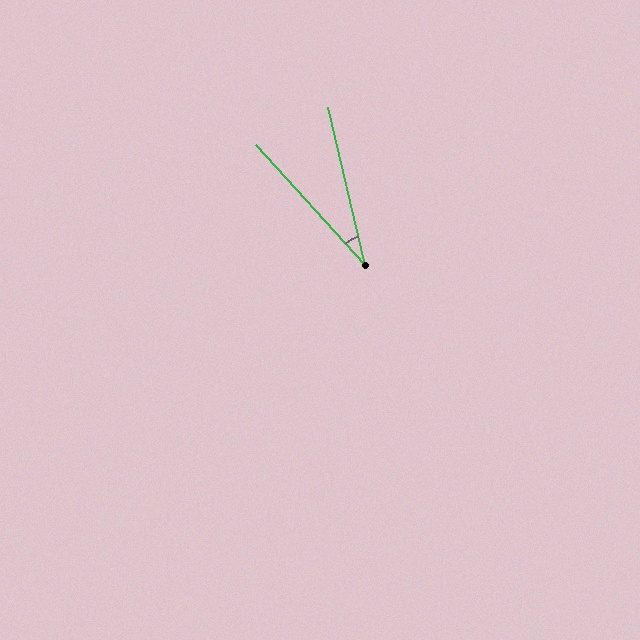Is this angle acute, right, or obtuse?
It is acute.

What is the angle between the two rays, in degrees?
Approximately 29 degrees.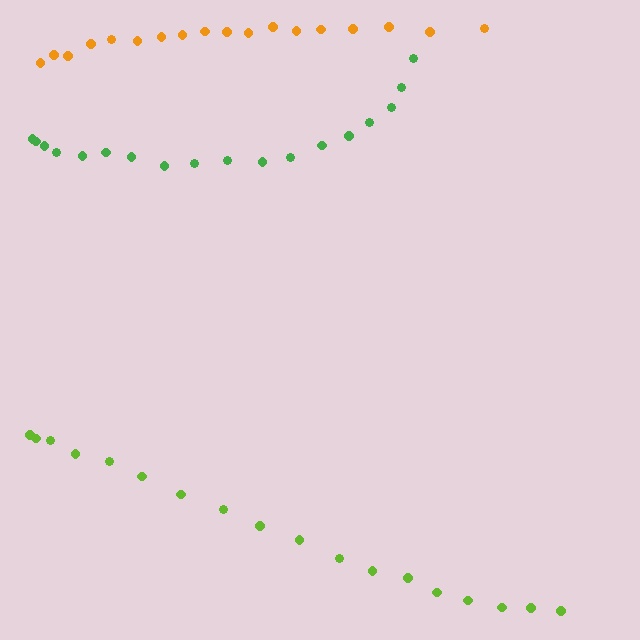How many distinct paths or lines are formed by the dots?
There are 3 distinct paths.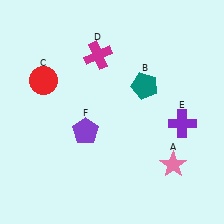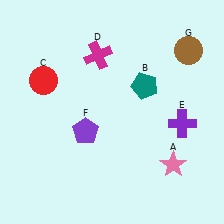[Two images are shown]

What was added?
A brown circle (G) was added in Image 2.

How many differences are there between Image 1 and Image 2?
There is 1 difference between the two images.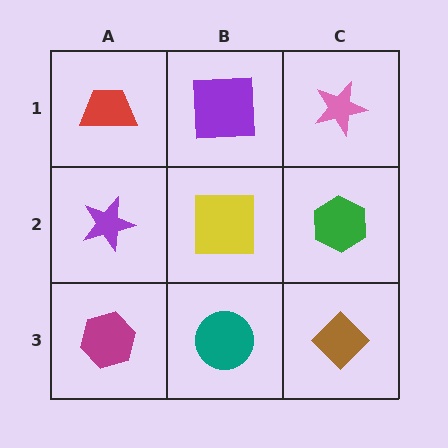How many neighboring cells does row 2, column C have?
3.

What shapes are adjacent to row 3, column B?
A yellow square (row 2, column B), a magenta hexagon (row 3, column A), a brown diamond (row 3, column C).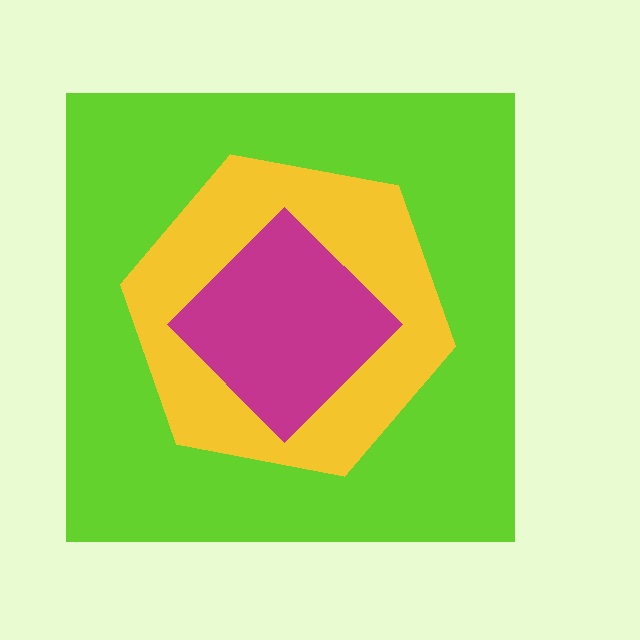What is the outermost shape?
The lime square.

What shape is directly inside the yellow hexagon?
The magenta diamond.